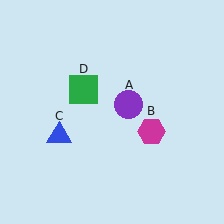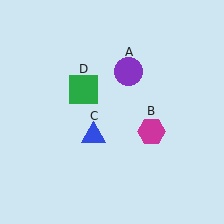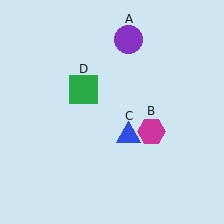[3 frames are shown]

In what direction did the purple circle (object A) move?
The purple circle (object A) moved up.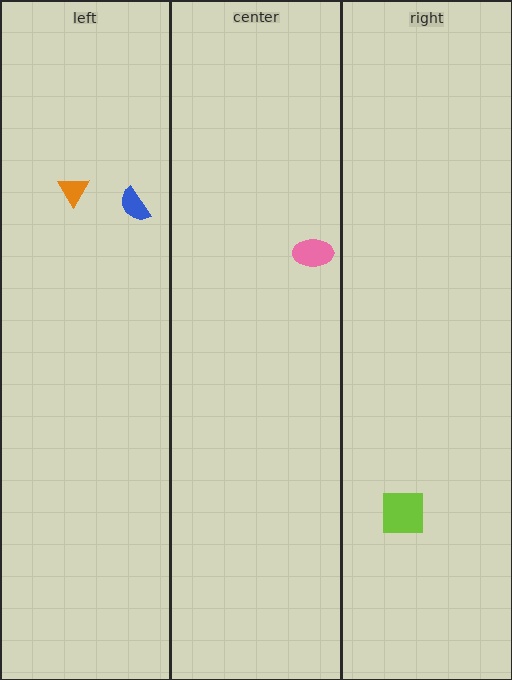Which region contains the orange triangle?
The left region.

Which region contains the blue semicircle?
The left region.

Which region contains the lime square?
The right region.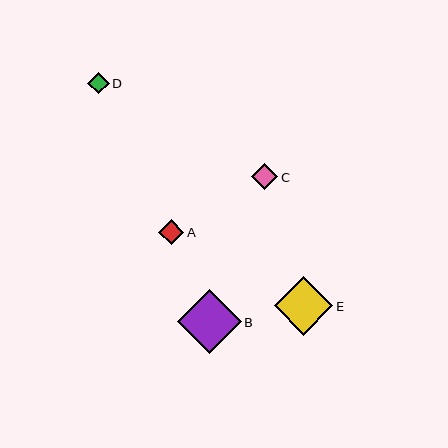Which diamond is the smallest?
Diamond D is the smallest with a size of approximately 21 pixels.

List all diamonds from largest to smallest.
From largest to smallest: B, E, C, A, D.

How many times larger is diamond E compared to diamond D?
Diamond E is approximately 2.7 times the size of diamond D.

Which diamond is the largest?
Diamond B is the largest with a size of approximately 64 pixels.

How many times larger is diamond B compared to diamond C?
Diamond B is approximately 2.5 times the size of diamond C.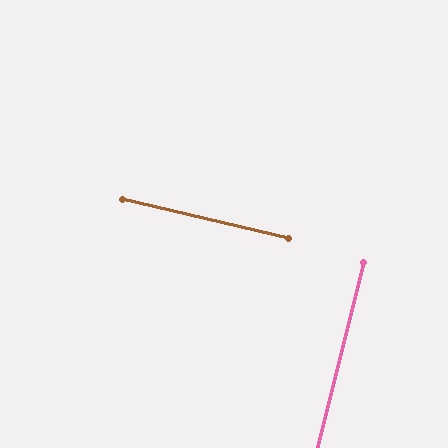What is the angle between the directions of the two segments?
Approximately 89 degrees.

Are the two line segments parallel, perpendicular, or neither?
Perpendicular — they meet at approximately 89°.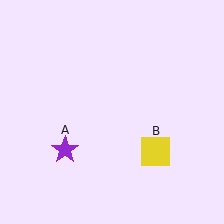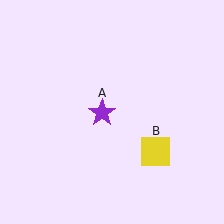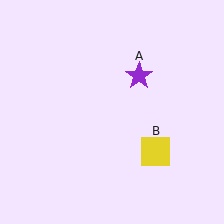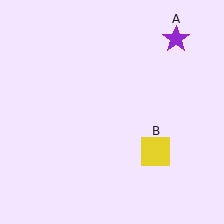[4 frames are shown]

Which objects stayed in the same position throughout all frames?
Yellow square (object B) remained stationary.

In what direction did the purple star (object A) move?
The purple star (object A) moved up and to the right.